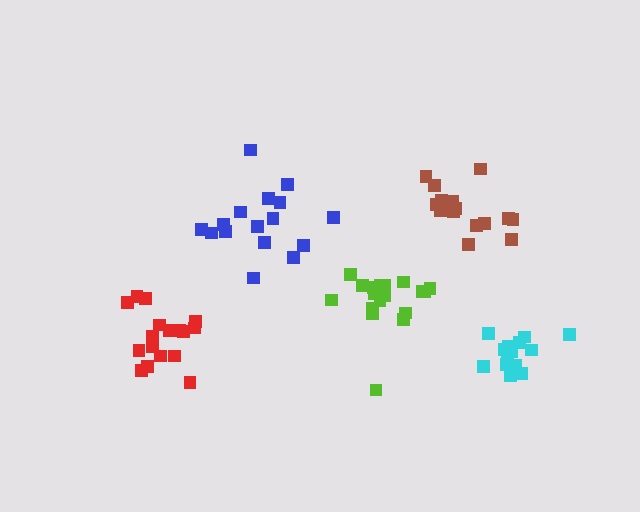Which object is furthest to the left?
The red cluster is leftmost.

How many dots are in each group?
Group 1: 16 dots, Group 2: 16 dots, Group 3: 19 dots, Group 4: 14 dots, Group 5: 18 dots (83 total).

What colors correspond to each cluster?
The clusters are colored: blue, brown, lime, cyan, red.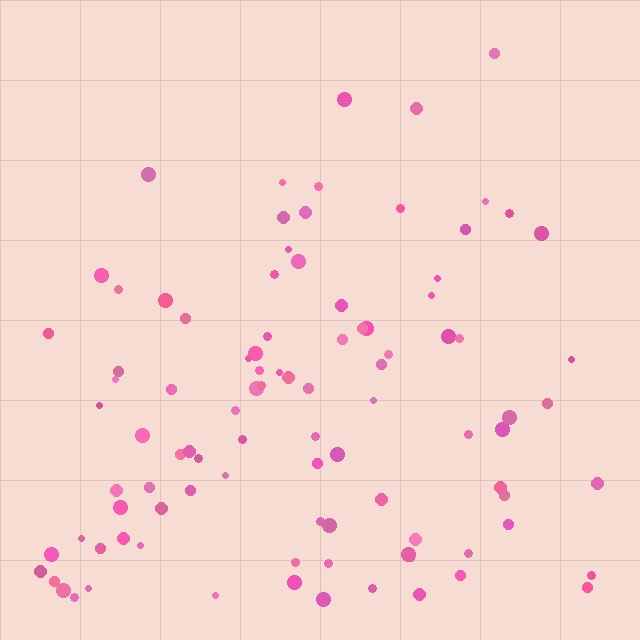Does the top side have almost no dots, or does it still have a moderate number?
Still a moderate number, just noticeably fewer than the bottom.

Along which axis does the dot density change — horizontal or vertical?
Vertical.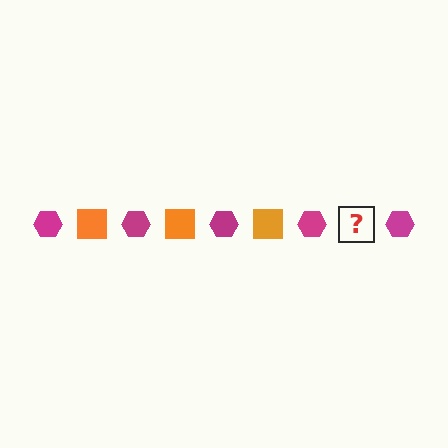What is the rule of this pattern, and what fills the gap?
The rule is that the pattern alternates between magenta hexagon and orange square. The gap should be filled with an orange square.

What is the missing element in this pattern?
The missing element is an orange square.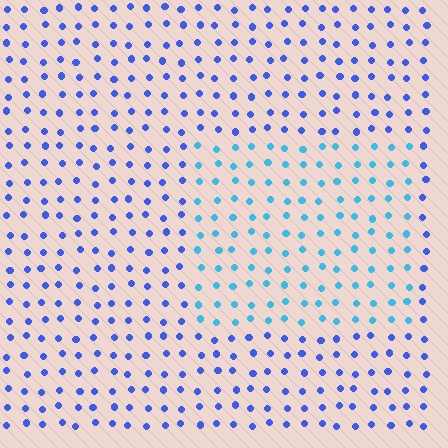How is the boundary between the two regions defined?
The boundary is defined purely by a slight shift in hue (about 35 degrees). Spacing, size, and orientation are identical on both sides.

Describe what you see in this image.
The image is filled with small blue elements in a uniform arrangement. A rectangle-shaped region is visible where the elements are tinted to a slightly different hue, forming a subtle color boundary.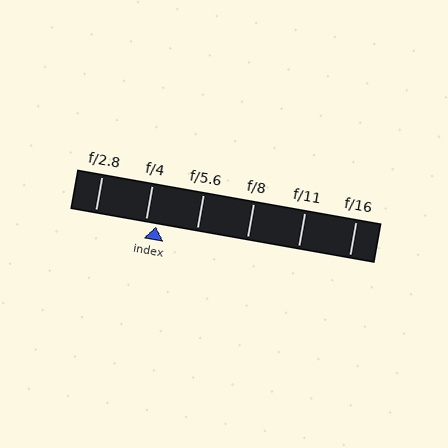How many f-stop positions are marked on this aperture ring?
There are 6 f-stop positions marked.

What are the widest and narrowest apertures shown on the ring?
The widest aperture shown is f/2.8 and the narrowest is f/16.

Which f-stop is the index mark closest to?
The index mark is closest to f/4.